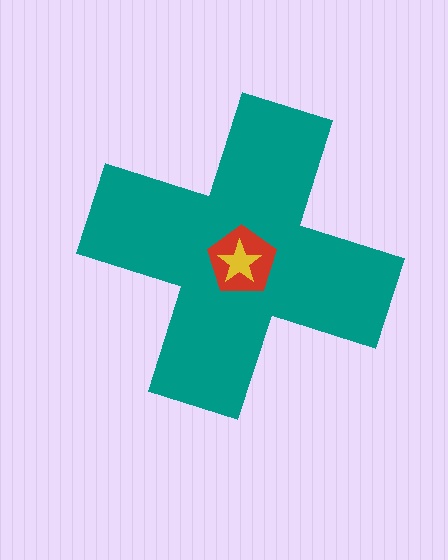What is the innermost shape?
The yellow star.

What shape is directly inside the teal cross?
The red pentagon.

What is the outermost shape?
The teal cross.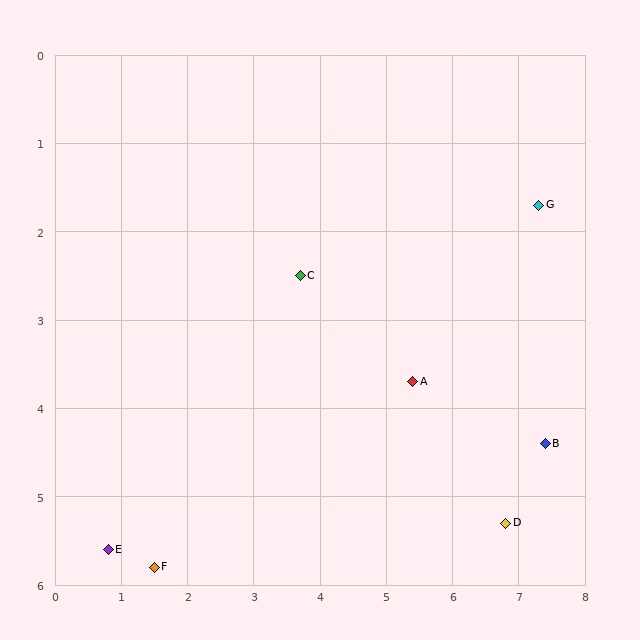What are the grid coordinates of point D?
Point D is at approximately (6.8, 5.3).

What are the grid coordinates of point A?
Point A is at approximately (5.4, 3.7).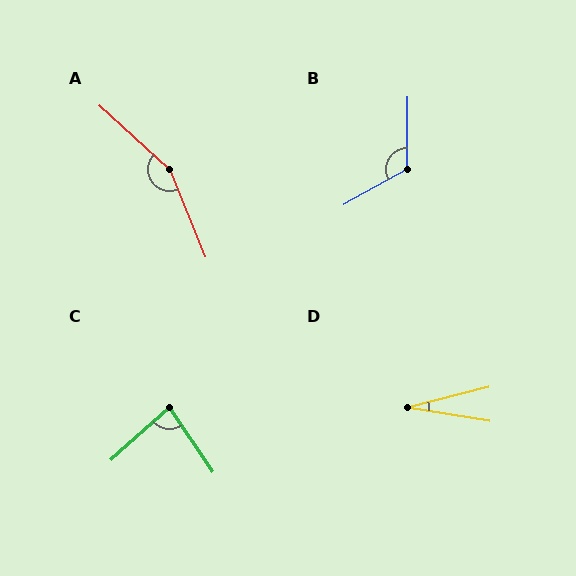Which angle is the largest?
A, at approximately 155 degrees.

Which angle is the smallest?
D, at approximately 23 degrees.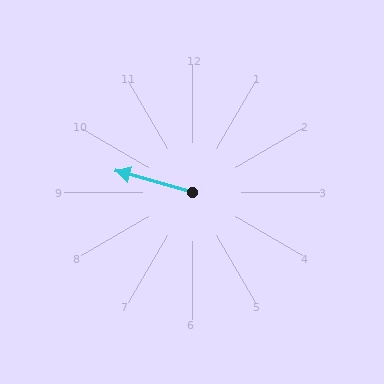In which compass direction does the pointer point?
West.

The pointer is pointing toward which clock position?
Roughly 10 o'clock.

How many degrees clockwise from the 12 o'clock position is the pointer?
Approximately 286 degrees.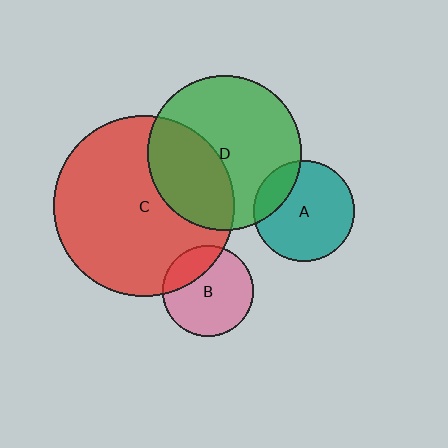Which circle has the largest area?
Circle C (red).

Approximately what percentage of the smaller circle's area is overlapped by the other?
Approximately 25%.